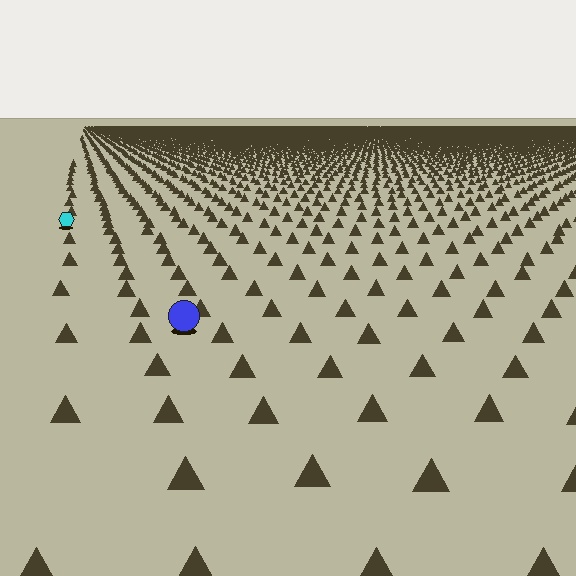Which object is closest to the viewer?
The blue circle is closest. The texture marks near it are larger and more spread out.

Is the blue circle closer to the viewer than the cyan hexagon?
Yes. The blue circle is closer — you can tell from the texture gradient: the ground texture is coarser near it.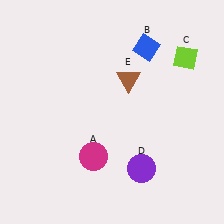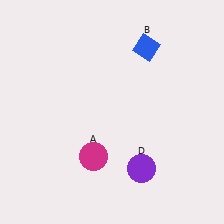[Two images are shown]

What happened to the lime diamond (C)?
The lime diamond (C) was removed in Image 2. It was in the top-right area of Image 1.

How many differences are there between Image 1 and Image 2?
There are 2 differences between the two images.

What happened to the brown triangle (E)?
The brown triangle (E) was removed in Image 2. It was in the top-right area of Image 1.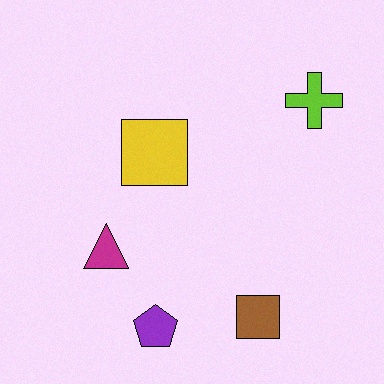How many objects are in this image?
There are 5 objects.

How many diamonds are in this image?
There are no diamonds.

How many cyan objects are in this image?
There are no cyan objects.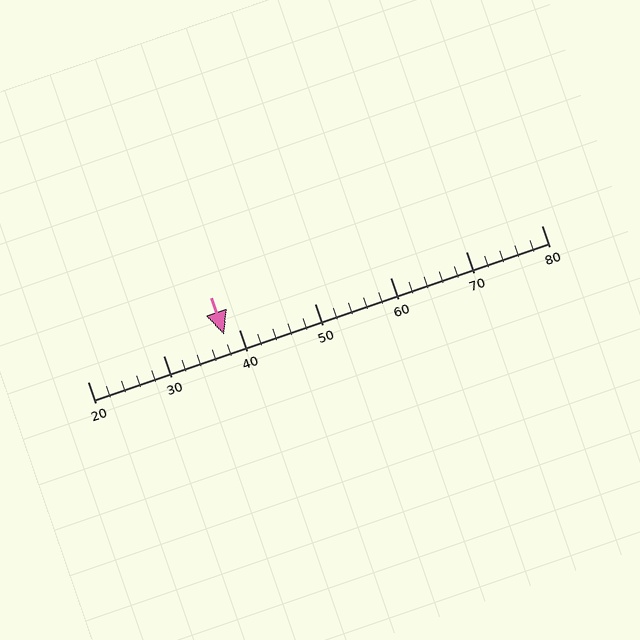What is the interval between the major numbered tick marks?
The major tick marks are spaced 10 units apart.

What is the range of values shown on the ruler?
The ruler shows values from 20 to 80.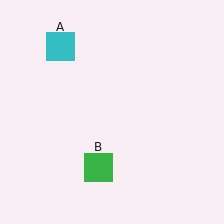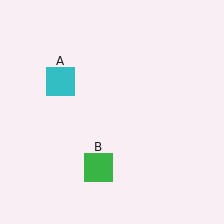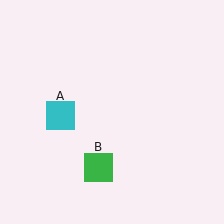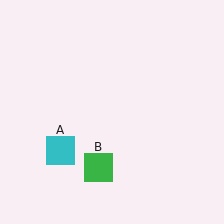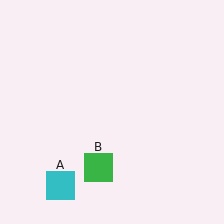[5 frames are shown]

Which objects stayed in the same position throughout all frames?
Green square (object B) remained stationary.